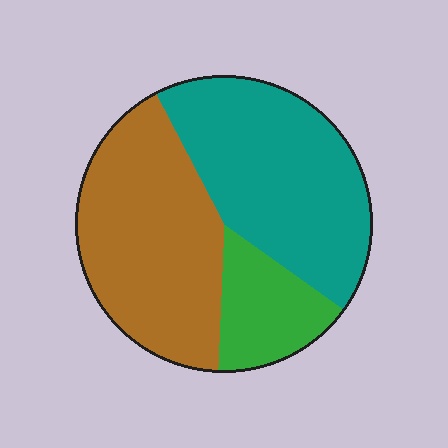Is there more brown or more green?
Brown.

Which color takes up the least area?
Green, at roughly 15%.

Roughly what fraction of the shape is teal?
Teal covers 43% of the shape.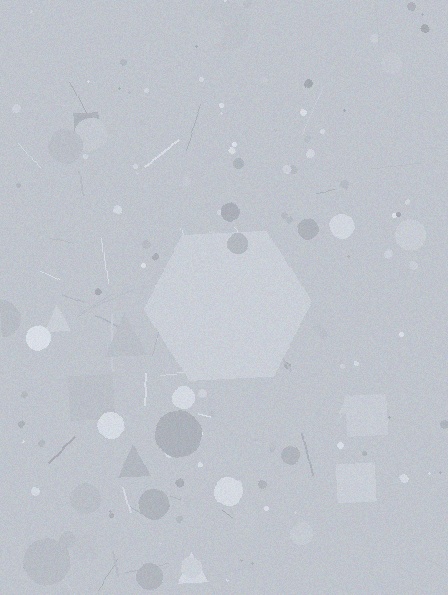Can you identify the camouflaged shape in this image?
The camouflaged shape is a hexagon.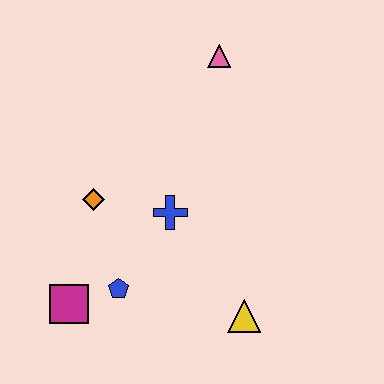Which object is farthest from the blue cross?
The pink triangle is farthest from the blue cross.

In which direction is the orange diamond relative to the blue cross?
The orange diamond is to the left of the blue cross.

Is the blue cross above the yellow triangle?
Yes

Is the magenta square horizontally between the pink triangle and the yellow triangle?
No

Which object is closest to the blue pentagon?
The magenta square is closest to the blue pentagon.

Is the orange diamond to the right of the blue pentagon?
No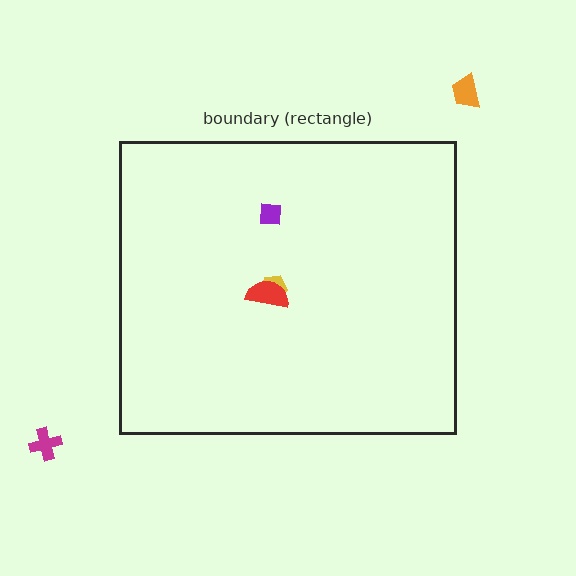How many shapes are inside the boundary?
3 inside, 2 outside.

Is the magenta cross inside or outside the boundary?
Outside.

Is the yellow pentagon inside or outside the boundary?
Inside.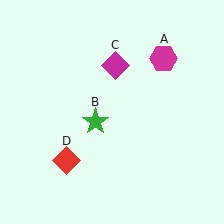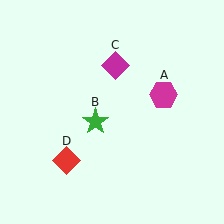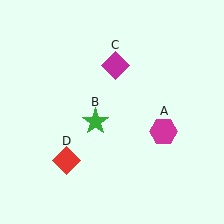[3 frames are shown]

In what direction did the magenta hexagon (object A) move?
The magenta hexagon (object A) moved down.